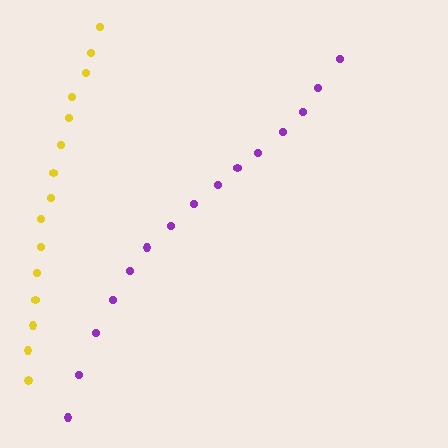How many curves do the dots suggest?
There are 2 distinct paths.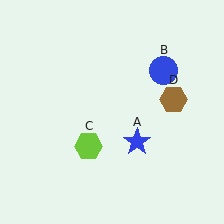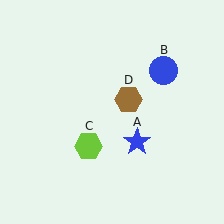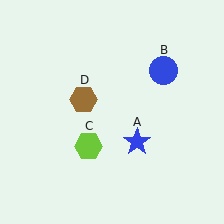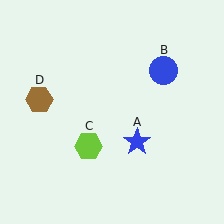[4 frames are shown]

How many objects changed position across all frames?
1 object changed position: brown hexagon (object D).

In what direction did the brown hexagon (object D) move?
The brown hexagon (object D) moved left.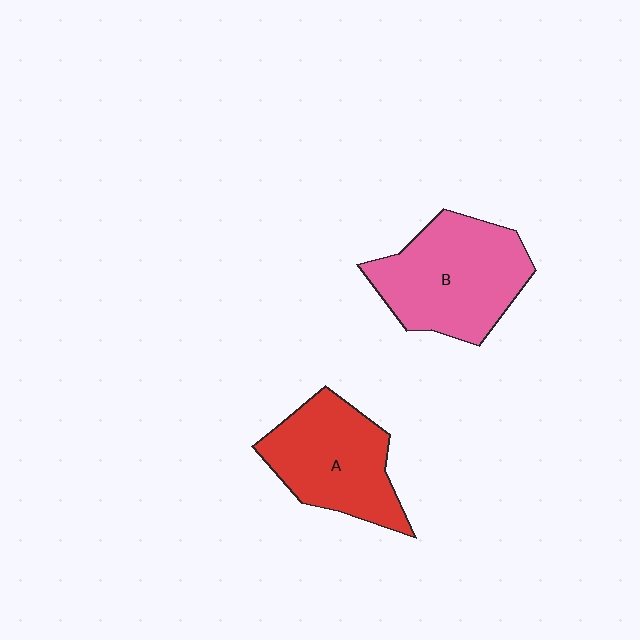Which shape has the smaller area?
Shape A (red).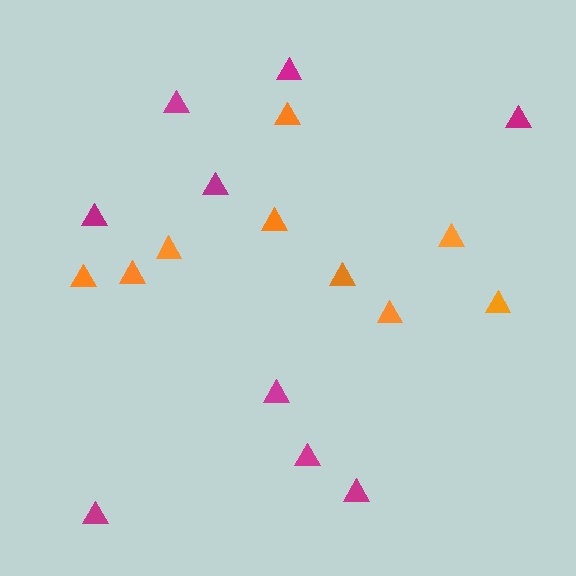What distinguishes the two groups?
There are 2 groups: one group of magenta triangles (9) and one group of orange triangles (9).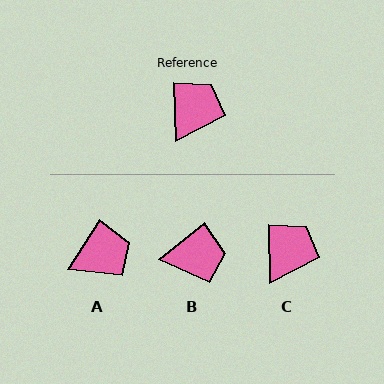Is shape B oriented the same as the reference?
No, it is off by about 52 degrees.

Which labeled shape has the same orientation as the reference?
C.